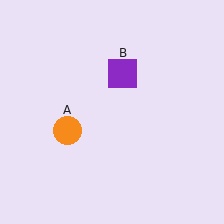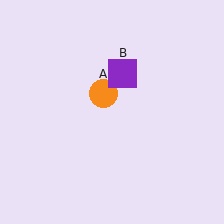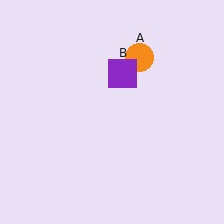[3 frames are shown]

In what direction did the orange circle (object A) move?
The orange circle (object A) moved up and to the right.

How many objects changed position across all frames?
1 object changed position: orange circle (object A).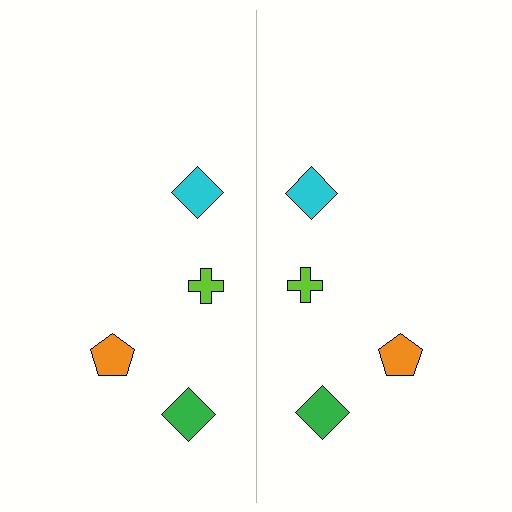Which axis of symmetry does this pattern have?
The pattern has a vertical axis of symmetry running through the center of the image.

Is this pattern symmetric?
Yes, this pattern has bilateral (reflection) symmetry.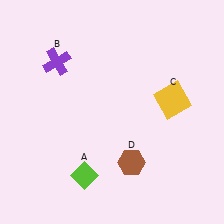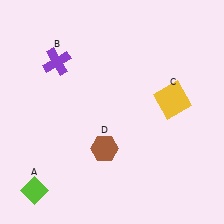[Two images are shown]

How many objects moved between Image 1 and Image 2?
2 objects moved between the two images.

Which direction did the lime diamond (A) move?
The lime diamond (A) moved left.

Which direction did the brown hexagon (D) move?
The brown hexagon (D) moved left.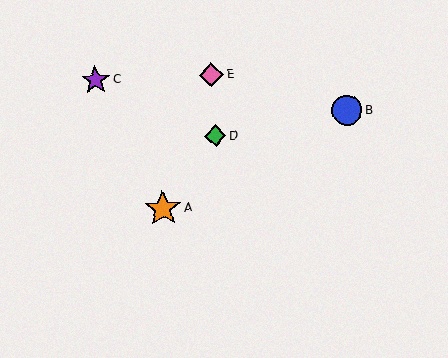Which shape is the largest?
The orange star (labeled A) is the largest.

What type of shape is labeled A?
Shape A is an orange star.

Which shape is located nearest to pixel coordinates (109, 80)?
The purple star (labeled C) at (96, 80) is nearest to that location.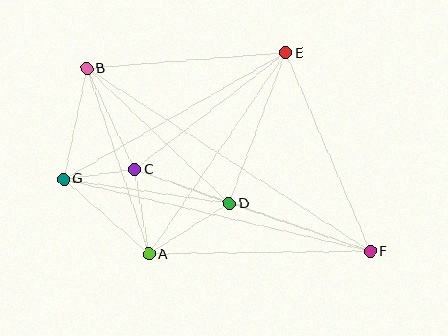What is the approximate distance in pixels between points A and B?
The distance between A and B is approximately 196 pixels.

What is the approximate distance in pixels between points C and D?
The distance between C and D is approximately 100 pixels.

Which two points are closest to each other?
Points C and G are closest to each other.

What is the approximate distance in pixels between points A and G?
The distance between A and G is approximately 114 pixels.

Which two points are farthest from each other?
Points B and F are farthest from each other.